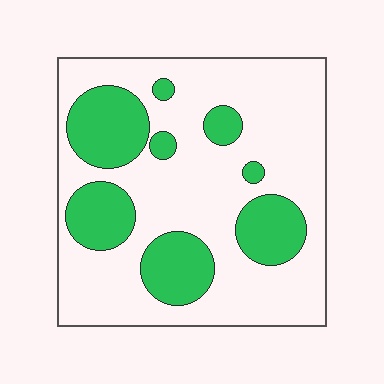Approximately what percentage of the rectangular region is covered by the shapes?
Approximately 30%.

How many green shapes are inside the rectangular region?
8.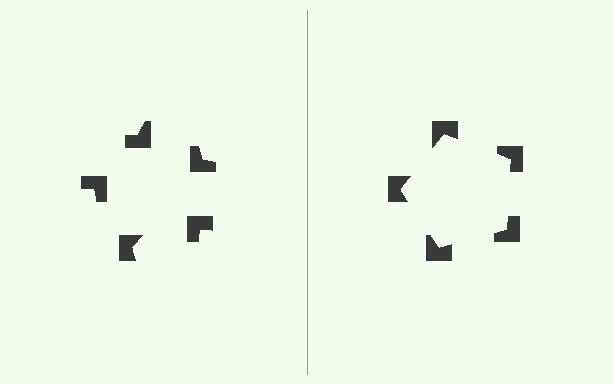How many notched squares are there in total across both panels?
10 — 5 on each side.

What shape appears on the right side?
An illusory pentagon.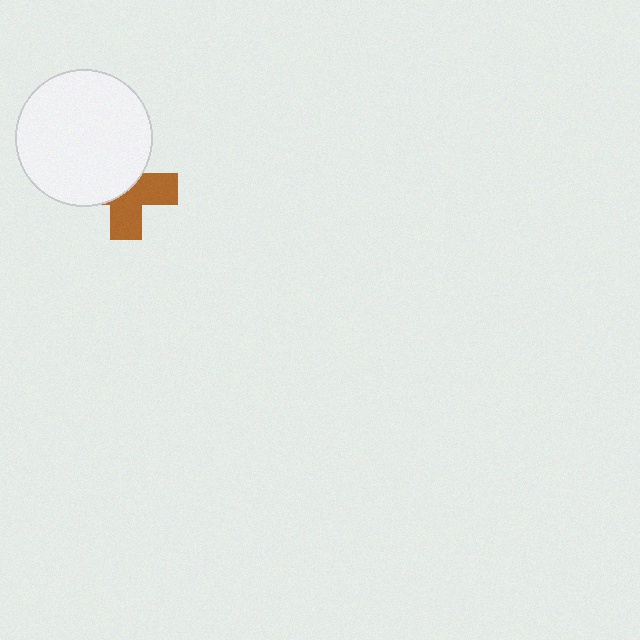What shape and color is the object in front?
The object in front is a white circle.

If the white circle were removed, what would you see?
You would see the complete brown cross.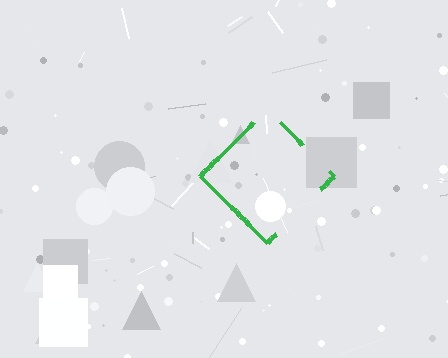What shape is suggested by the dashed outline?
The dashed outline suggests a diamond.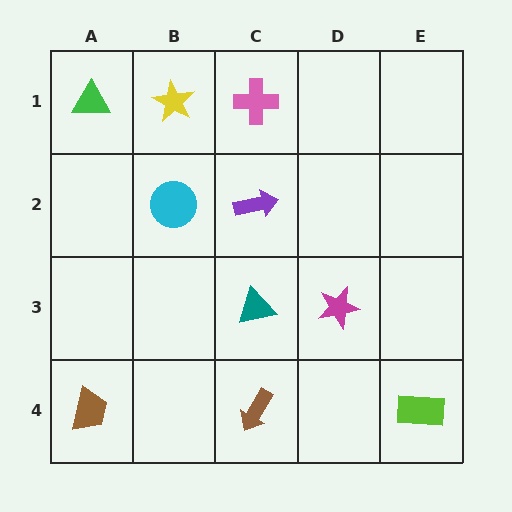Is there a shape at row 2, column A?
No, that cell is empty.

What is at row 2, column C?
A purple arrow.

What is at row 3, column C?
A teal triangle.